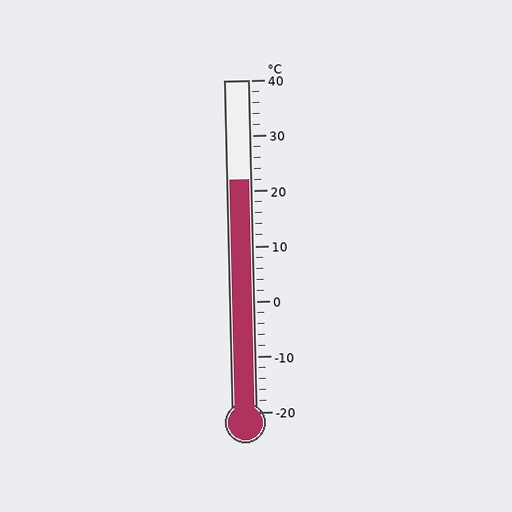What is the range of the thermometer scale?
The thermometer scale ranges from -20°C to 40°C.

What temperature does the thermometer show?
The thermometer shows approximately 22°C.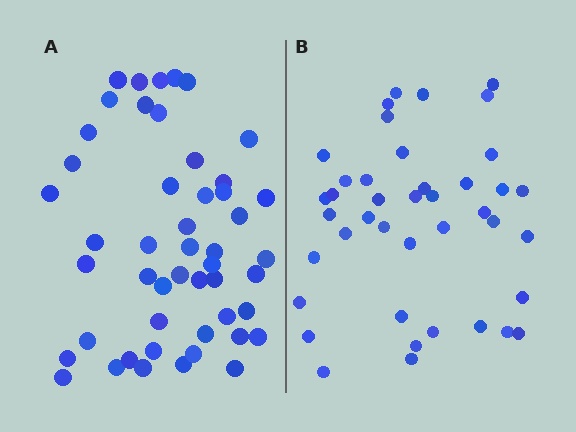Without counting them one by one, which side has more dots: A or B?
Region A (the left region) has more dots.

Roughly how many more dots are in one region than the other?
Region A has roughly 8 or so more dots than region B.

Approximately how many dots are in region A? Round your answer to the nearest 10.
About 50 dots. (The exact count is 49, which rounds to 50.)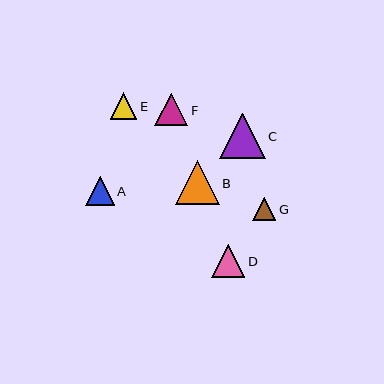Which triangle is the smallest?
Triangle G is the smallest with a size of approximately 23 pixels.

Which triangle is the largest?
Triangle C is the largest with a size of approximately 45 pixels.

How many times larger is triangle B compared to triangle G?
Triangle B is approximately 1.9 times the size of triangle G.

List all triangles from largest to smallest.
From largest to smallest: C, B, D, F, A, E, G.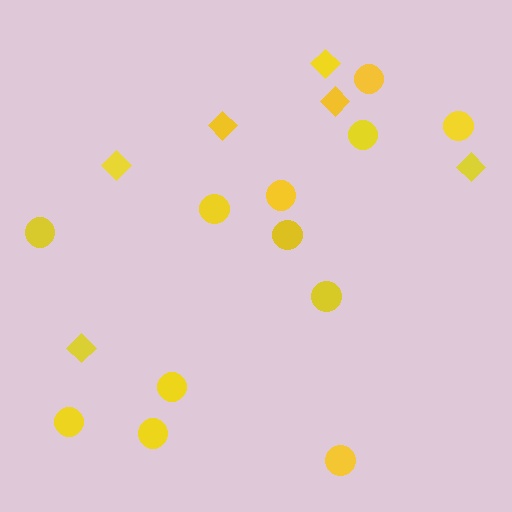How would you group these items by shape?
There are 2 groups: one group of circles (12) and one group of diamonds (6).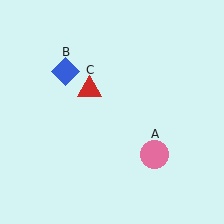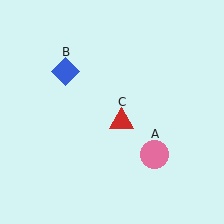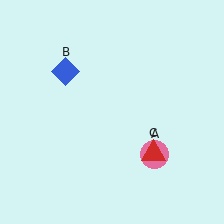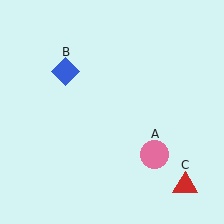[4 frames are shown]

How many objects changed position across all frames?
1 object changed position: red triangle (object C).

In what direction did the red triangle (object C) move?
The red triangle (object C) moved down and to the right.